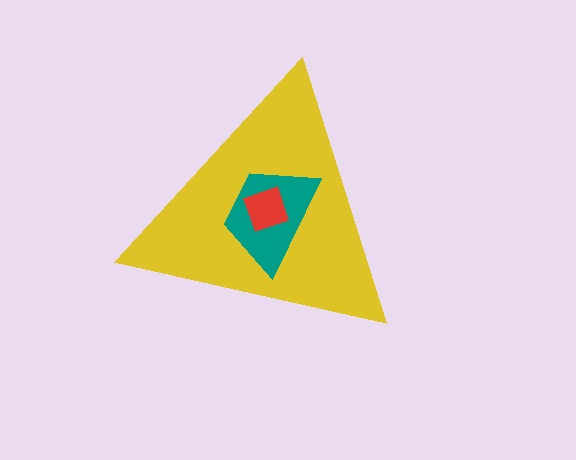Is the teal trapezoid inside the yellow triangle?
Yes.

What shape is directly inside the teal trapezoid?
The red square.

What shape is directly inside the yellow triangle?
The teal trapezoid.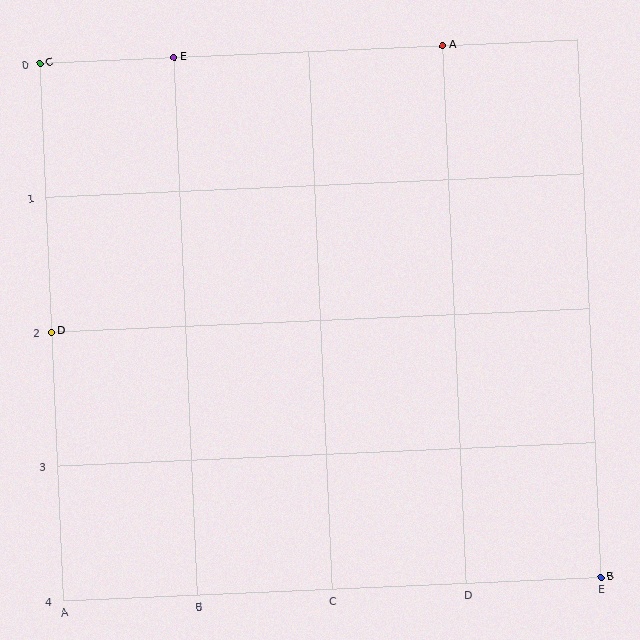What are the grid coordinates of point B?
Point B is at grid coordinates (E, 4).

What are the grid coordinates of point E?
Point E is at grid coordinates (B, 0).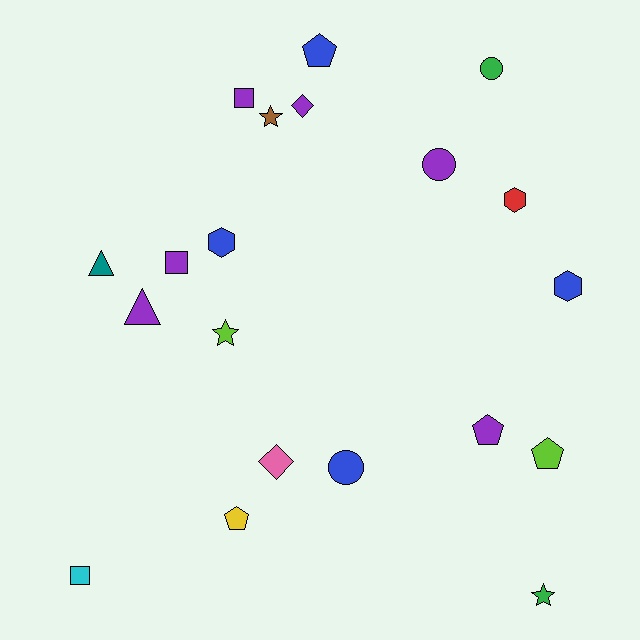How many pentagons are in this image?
There are 4 pentagons.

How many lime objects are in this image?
There are 2 lime objects.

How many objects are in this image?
There are 20 objects.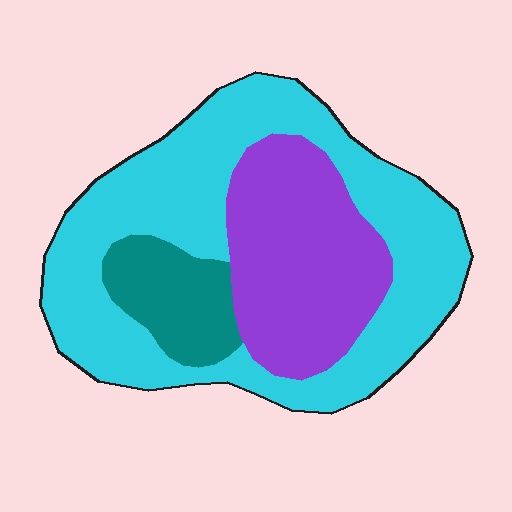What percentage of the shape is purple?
Purple covers around 30% of the shape.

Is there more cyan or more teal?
Cyan.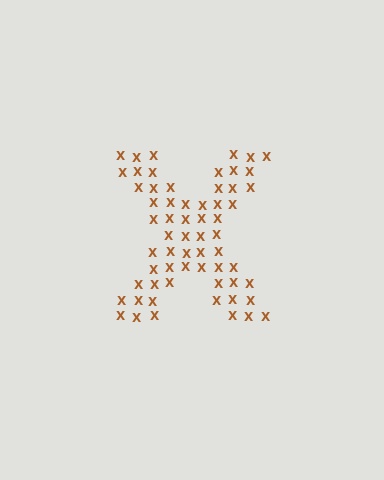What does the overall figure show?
The overall figure shows the letter X.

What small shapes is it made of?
It is made of small letter X's.